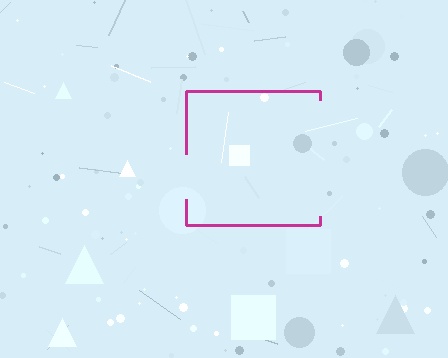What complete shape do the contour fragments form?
The contour fragments form a square.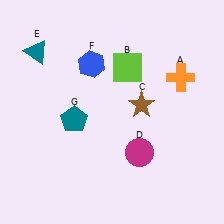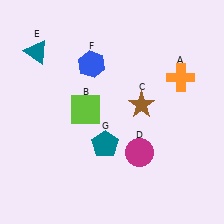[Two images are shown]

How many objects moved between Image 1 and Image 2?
2 objects moved between the two images.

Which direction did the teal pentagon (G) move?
The teal pentagon (G) moved right.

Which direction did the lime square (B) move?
The lime square (B) moved down.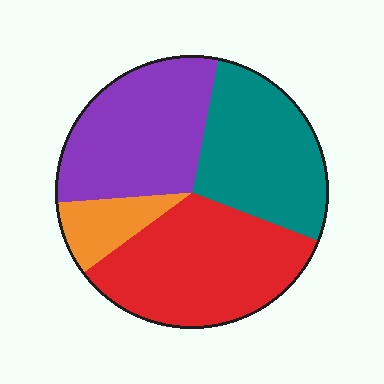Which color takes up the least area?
Orange, at roughly 10%.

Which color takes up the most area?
Red, at roughly 35%.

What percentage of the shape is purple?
Purple takes up about one third (1/3) of the shape.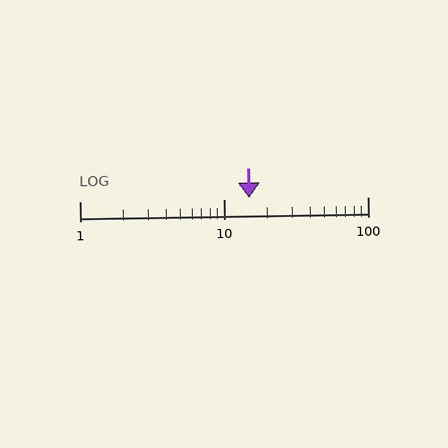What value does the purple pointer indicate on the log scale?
The pointer indicates approximately 15.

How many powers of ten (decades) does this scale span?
The scale spans 2 decades, from 1 to 100.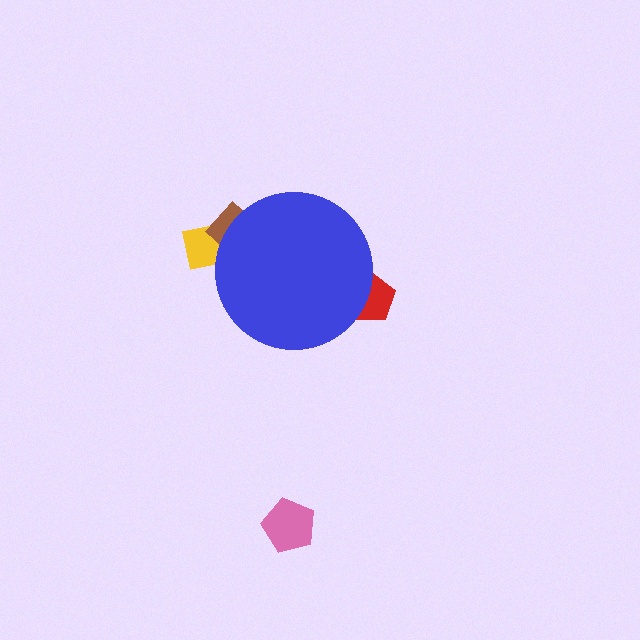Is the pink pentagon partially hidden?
No, the pink pentagon is fully visible.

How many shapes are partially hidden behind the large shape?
3 shapes are partially hidden.